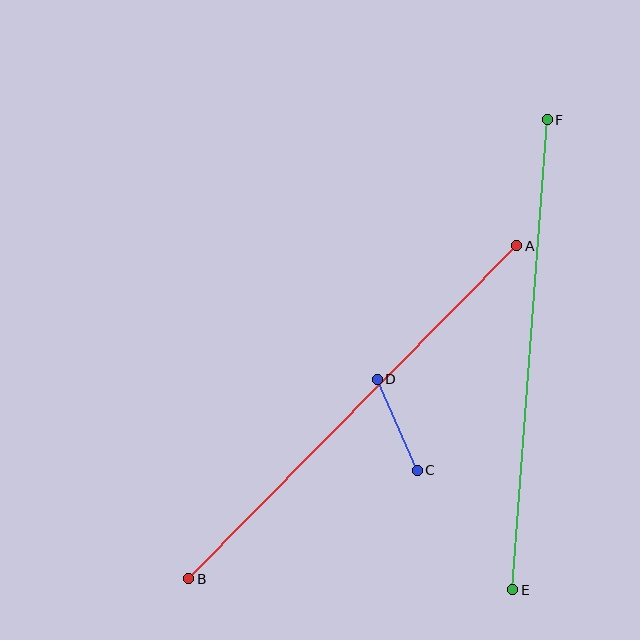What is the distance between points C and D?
The distance is approximately 100 pixels.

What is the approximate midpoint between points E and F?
The midpoint is at approximately (530, 355) pixels.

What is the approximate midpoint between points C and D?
The midpoint is at approximately (397, 425) pixels.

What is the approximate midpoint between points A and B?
The midpoint is at approximately (353, 412) pixels.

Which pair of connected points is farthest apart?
Points E and F are farthest apart.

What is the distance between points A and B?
The distance is approximately 467 pixels.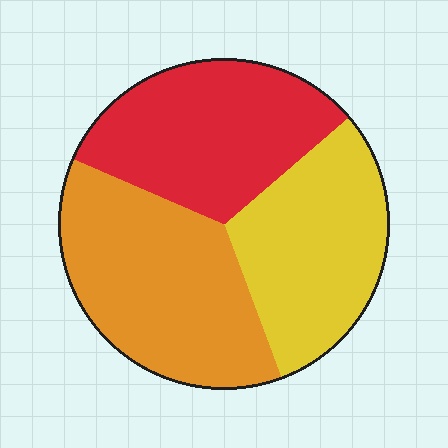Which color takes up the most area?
Orange, at roughly 35%.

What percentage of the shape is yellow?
Yellow covers about 30% of the shape.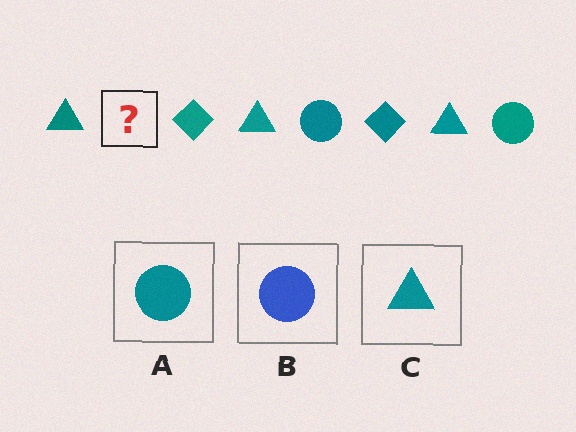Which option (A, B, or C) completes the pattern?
A.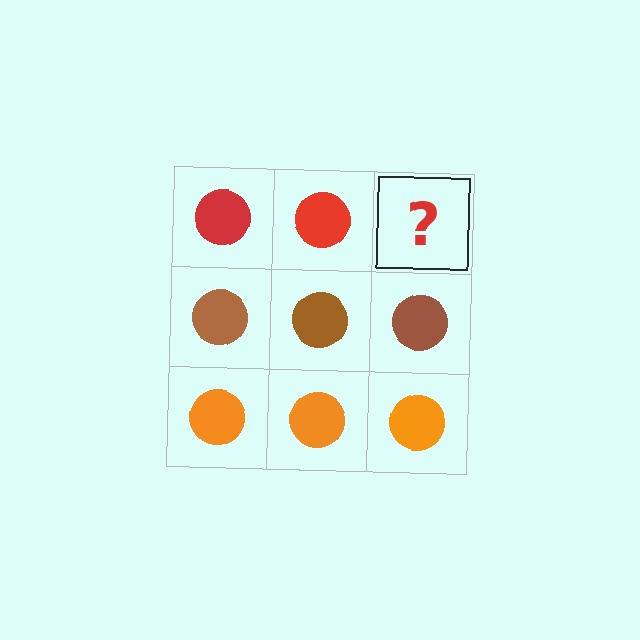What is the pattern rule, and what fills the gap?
The rule is that each row has a consistent color. The gap should be filled with a red circle.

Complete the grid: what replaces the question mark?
The question mark should be replaced with a red circle.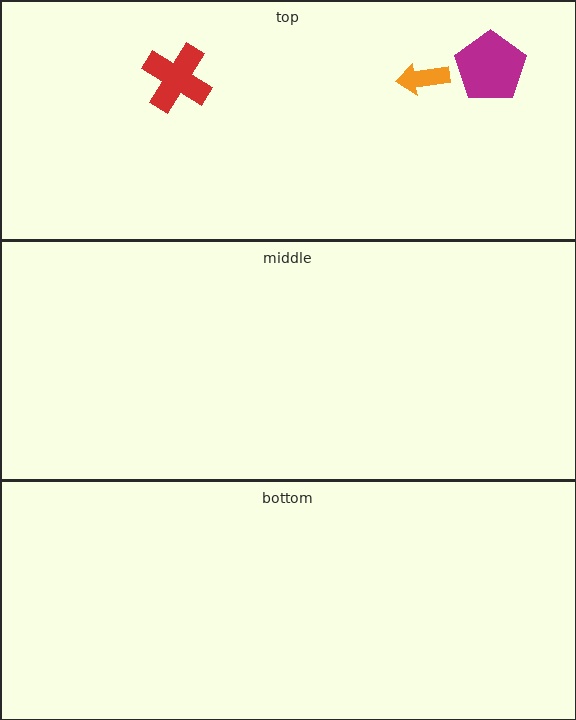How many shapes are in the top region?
3.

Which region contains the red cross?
The top region.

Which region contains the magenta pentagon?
The top region.